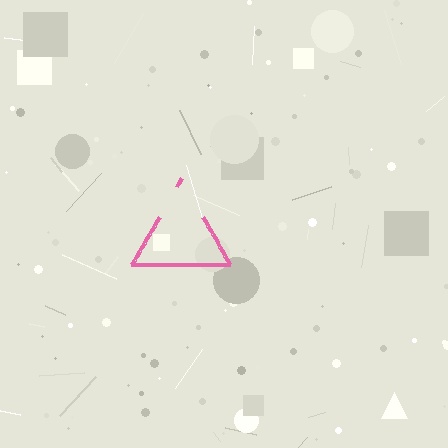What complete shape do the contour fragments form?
The contour fragments form a triangle.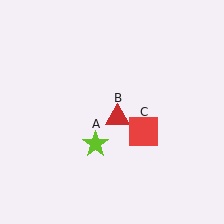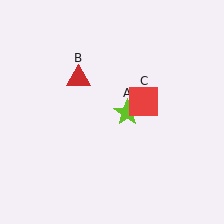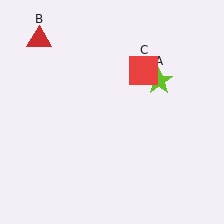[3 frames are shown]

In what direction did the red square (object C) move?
The red square (object C) moved up.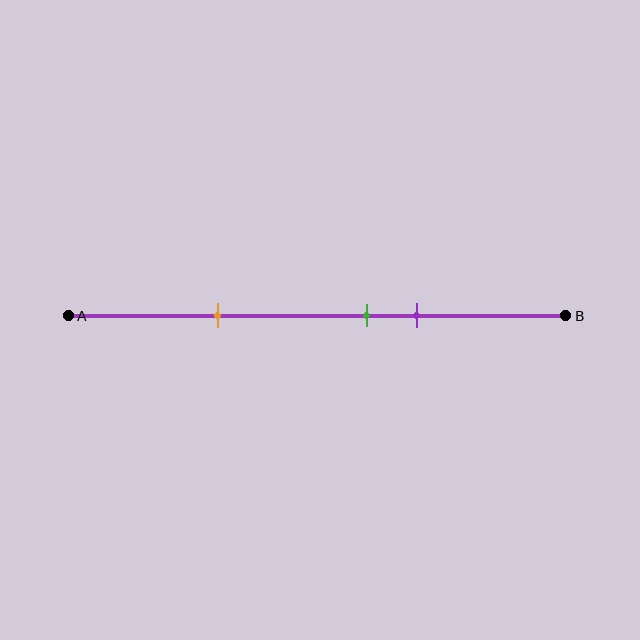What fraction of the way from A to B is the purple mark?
The purple mark is approximately 70% (0.7) of the way from A to B.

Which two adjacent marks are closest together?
The green and purple marks are the closest adjacent pair.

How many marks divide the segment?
There are 3 marks dividing the segment.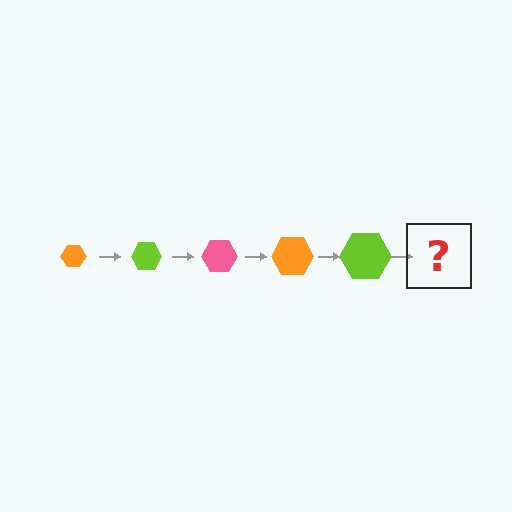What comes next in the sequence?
The next element should be a pink hexagon, larger than the previous one.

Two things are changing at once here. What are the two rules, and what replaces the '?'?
The two rules are that the hexagon grows larger each step and the color cycles through orange, lime, and pink. The '?' should be a pink hexagon, larger than the previous one.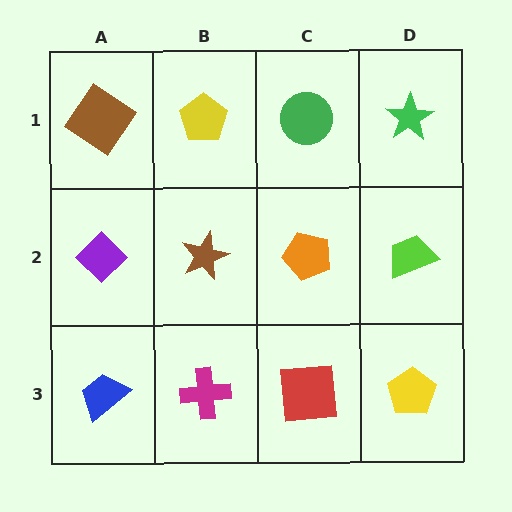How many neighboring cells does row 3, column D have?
2.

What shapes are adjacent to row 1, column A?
A purple diamond (row 2, column A), a yellow pentagon (row 1, column B).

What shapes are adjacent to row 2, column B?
A yellow pentagon (row 1, column B), a magenta cross (row 3, column B), a purple diamond (row 2, column A), an orange pentagon (row 2, column C).